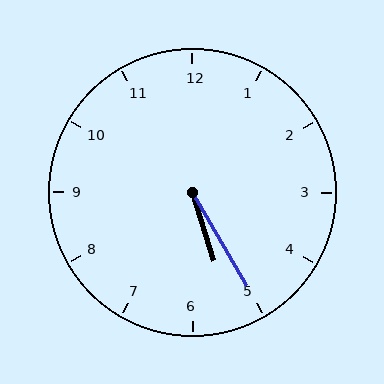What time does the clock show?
5:25.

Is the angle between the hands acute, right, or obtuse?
It is acute.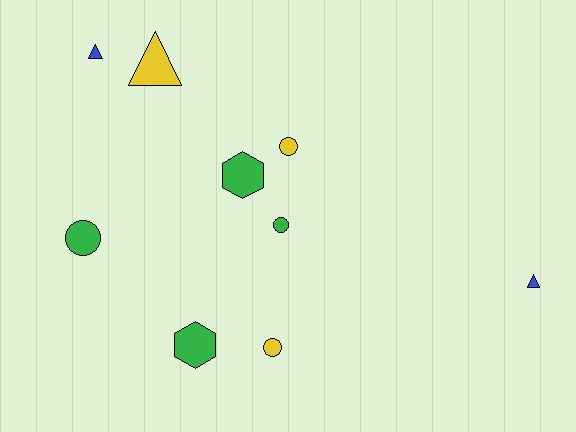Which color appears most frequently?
Green, with 4 objects.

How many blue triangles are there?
There are 2 blue triangles.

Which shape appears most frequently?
Circle, with 4 objects.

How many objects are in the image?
There are 9 objects.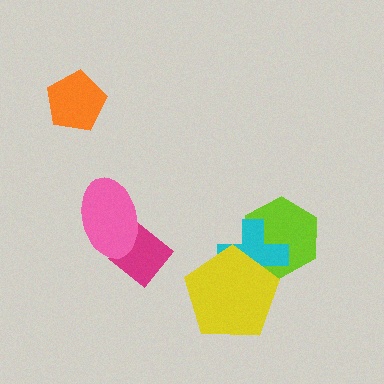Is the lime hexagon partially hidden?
Yes, it is partially covered by another shape.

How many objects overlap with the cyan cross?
2 objects overlap with the cyan cross.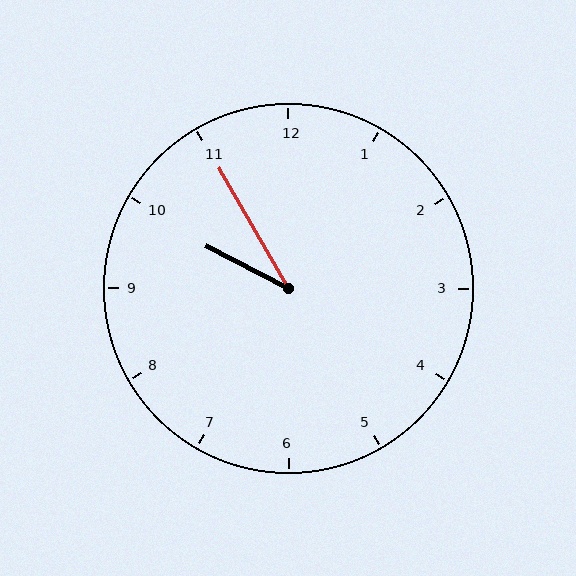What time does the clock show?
9:55.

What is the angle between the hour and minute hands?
Approximately 32 degrees.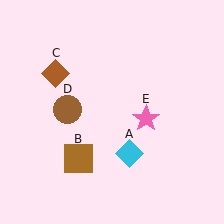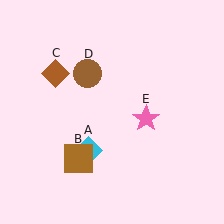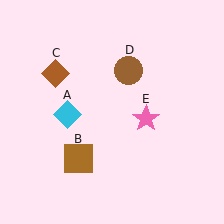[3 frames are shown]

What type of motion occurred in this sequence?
The cyan diamond (object A), brown circle (object D) rotated clockwise around the center of the scene.